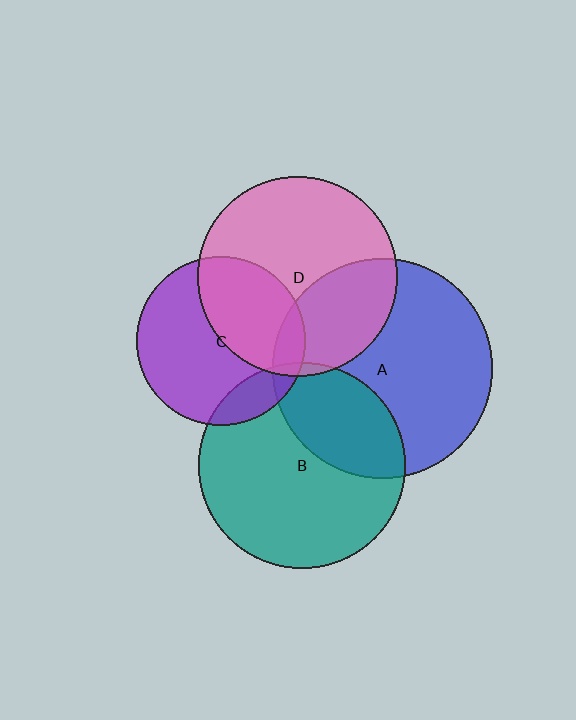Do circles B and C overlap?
Yes.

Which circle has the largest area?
Circle A (blue).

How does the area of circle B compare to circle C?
Approximately 1.5 times.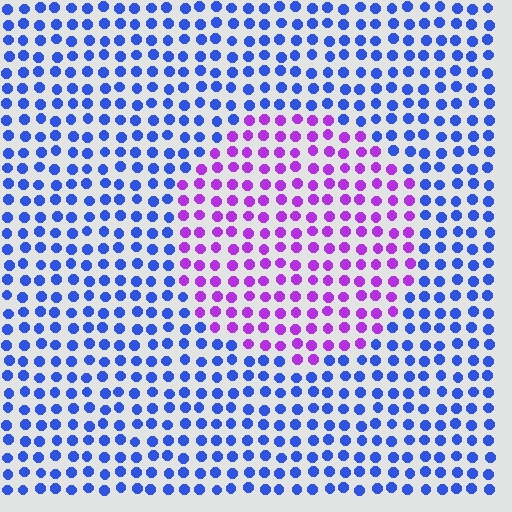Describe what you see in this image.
The image is filled with small blue elements in a uniform arrangement. A circle-shaped region is visible where the elements are tinted to a slightly different hue, forming a subtle color boundary.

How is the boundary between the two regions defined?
The boundary is defined purely by a slight shift in hue (about 58 degrees). Spacing, size, and orientation are identical on both sides.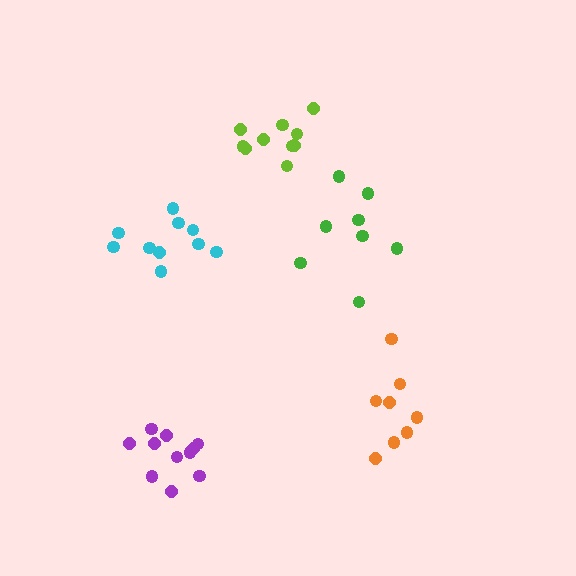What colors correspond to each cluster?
The clusters are colored: green, purple, lime, orange, cyan.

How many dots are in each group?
Group 1: 8 dots, Group 2: 11 dots, Group 3: 10 dots, Group 4: 8 dots, Group 5: 10 dots (47 total).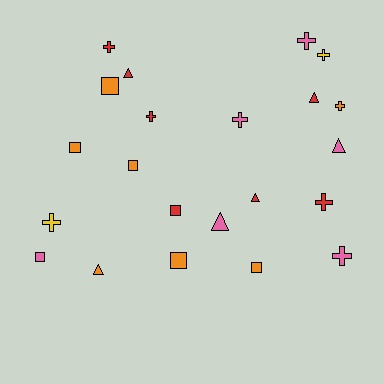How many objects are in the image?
There are 22 objects.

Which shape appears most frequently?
Cross, with 9 objects.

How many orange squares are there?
There are 5 orange squares.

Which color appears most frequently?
Orange, with 7 objects.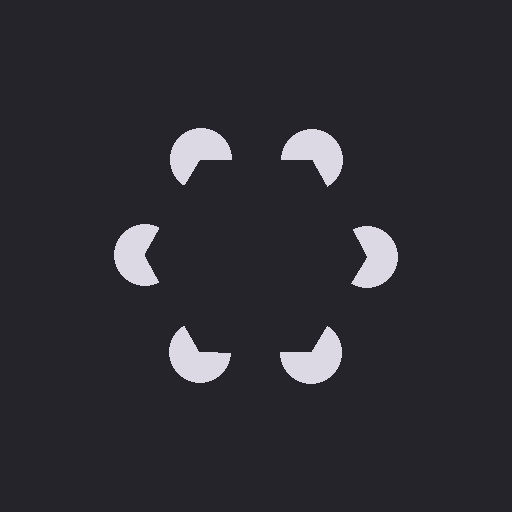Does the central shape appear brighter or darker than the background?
It typically appears slightly darker than the background, even though no actual brightness change is drawn.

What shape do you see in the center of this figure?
An illusory hexagon — its edges are inferred from the aligned wedge cuts in the pac-man discs, not physically drawn.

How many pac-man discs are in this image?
There are 6 — one at each vertex of the illusory hexagon.